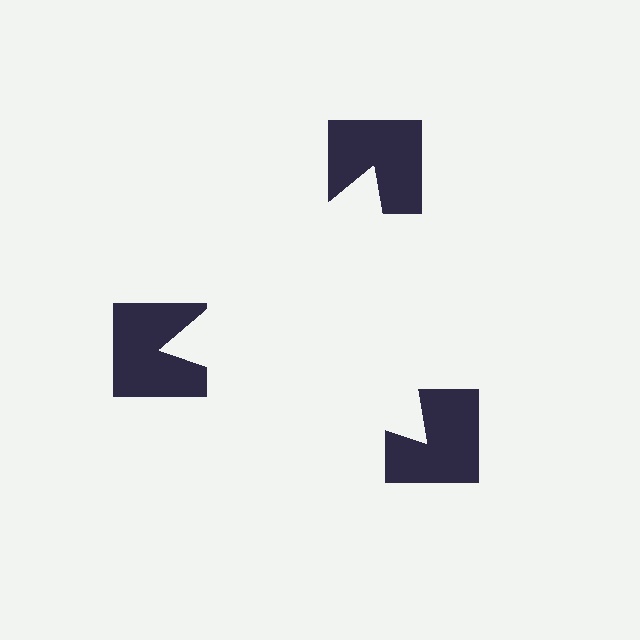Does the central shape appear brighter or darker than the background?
It typically appears slightly brighter than the background, even though no actual brightness change is drawn.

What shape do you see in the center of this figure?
An illusory triangle — its edges are inferred from the aligned wedge cuts in the notched squares, not physically drawn.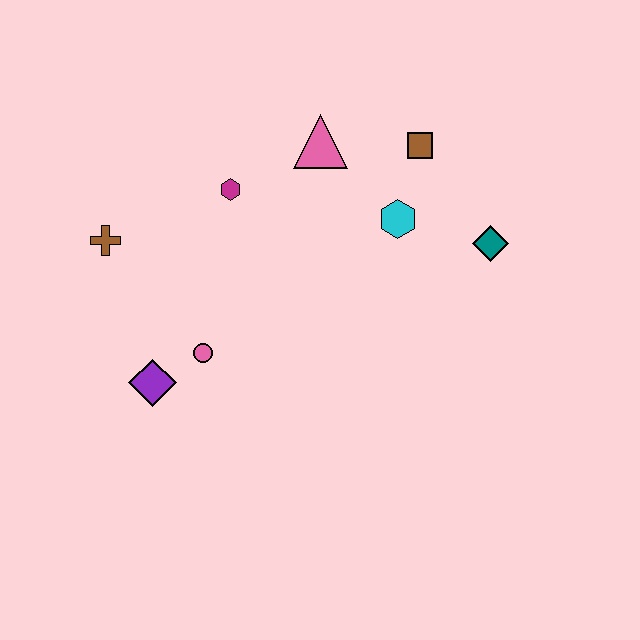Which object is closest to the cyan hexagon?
The brown square is closest to the cyan hexagon.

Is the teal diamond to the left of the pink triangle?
No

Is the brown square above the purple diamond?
Yes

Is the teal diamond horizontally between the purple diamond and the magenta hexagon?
No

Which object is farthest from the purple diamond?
The teal diamond is farthest from the purple diamond.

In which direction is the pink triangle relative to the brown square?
The pink triangle is to the left of the brown square.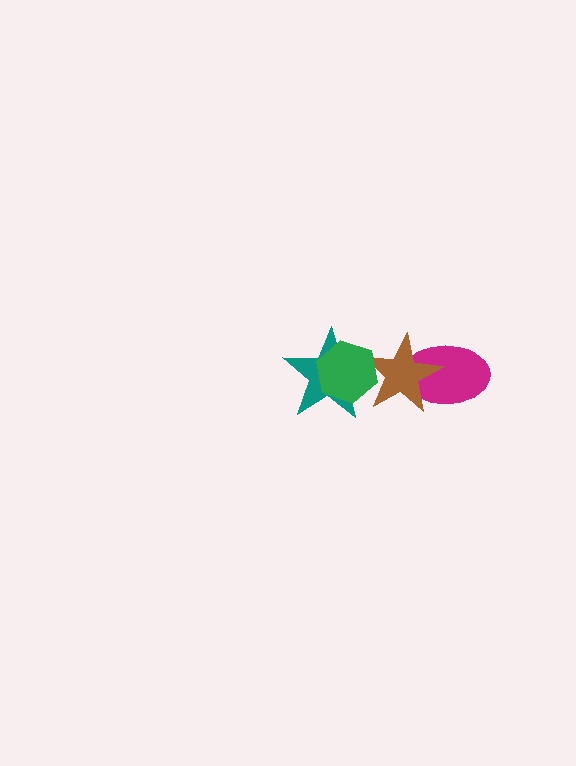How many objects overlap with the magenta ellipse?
1 object overlaps with the magenta ellipse.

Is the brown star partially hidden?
Yes, it is partially covered by another shape.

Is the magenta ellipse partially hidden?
Yes, it is partially covered by another shape.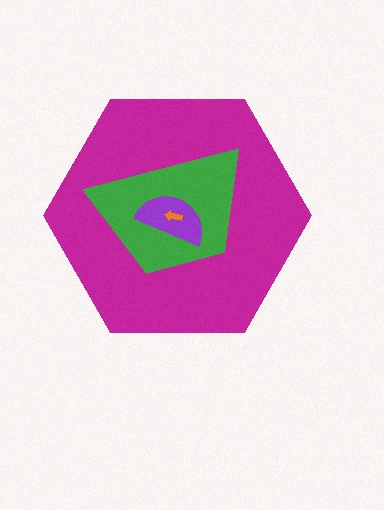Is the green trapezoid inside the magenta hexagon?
Yes.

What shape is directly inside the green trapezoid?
The purple semicircle.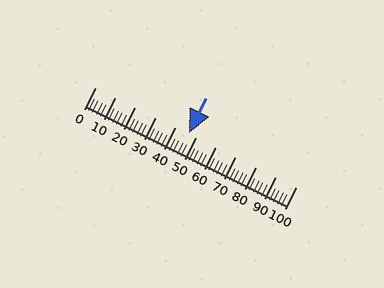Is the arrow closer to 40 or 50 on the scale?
The arrow is closer to 50.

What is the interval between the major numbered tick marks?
The major tick marks are spaced 10 units apart.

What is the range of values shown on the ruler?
The ruler shows values from 0 to 100.